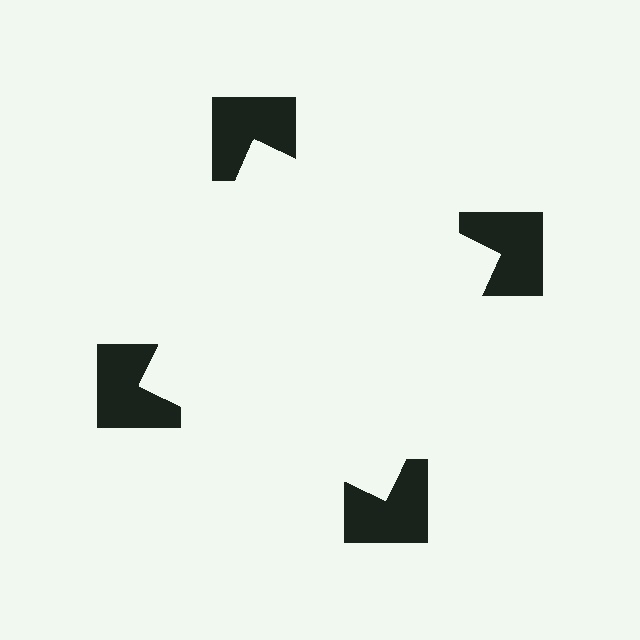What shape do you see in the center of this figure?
An illusory square — its edges are inferred from the aligned wedge cuts in the notched squares, not physically drawn.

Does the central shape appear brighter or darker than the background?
It typically appears slightly brighter than the background, even though no actual brightness change is drawn.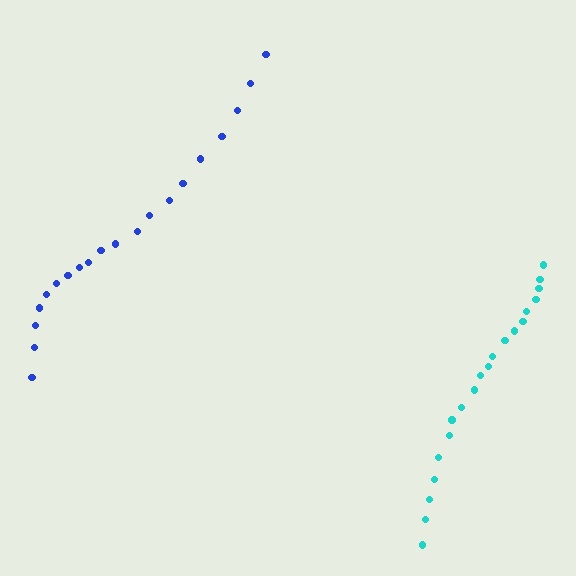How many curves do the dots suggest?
There are 2 distinct paths.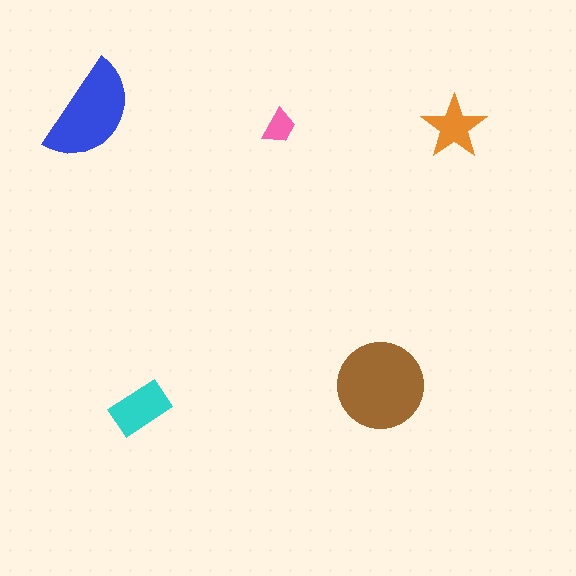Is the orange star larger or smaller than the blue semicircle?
Smaller.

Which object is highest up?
The blue semicircle is topmost.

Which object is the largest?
The brown circle.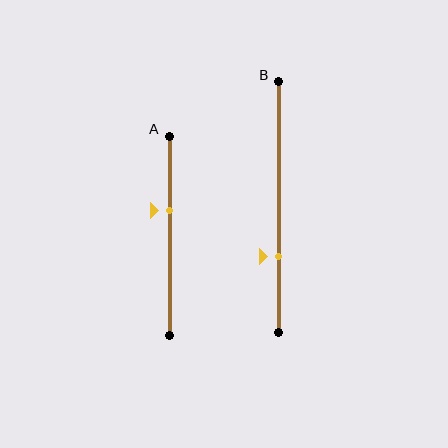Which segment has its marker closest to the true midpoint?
Segment A has its marker closest to the true midpoint.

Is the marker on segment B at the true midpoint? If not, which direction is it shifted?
No, the marker on segment B is shifted downward by about 20% of the segment length.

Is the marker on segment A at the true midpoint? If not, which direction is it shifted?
No, the marker on segment A is shifted upward by about 13% of the segment length.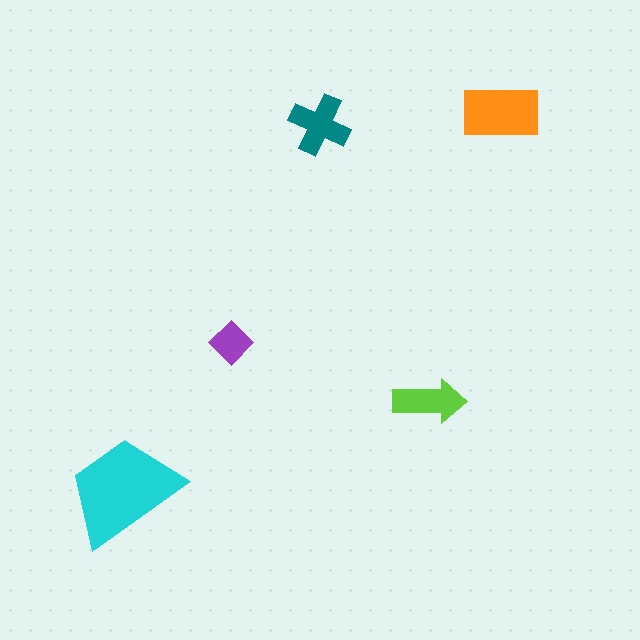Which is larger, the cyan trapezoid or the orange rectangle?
The cyan trapezoid.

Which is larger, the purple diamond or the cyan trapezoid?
The cyan trapezoid.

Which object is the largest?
The cyan trapezoid.